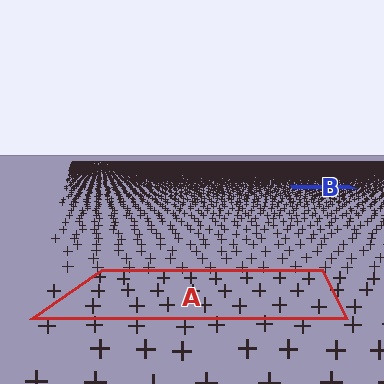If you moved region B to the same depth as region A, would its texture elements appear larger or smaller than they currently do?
They would appear larger. At a closer depth, the same texture elements are projected at a bigger on-screen size.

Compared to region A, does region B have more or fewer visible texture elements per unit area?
Region B has more texture elements per unit area — they are packed more densely because it is farther away.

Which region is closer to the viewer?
Region A is closer. The texture elements there are larger and more spread out.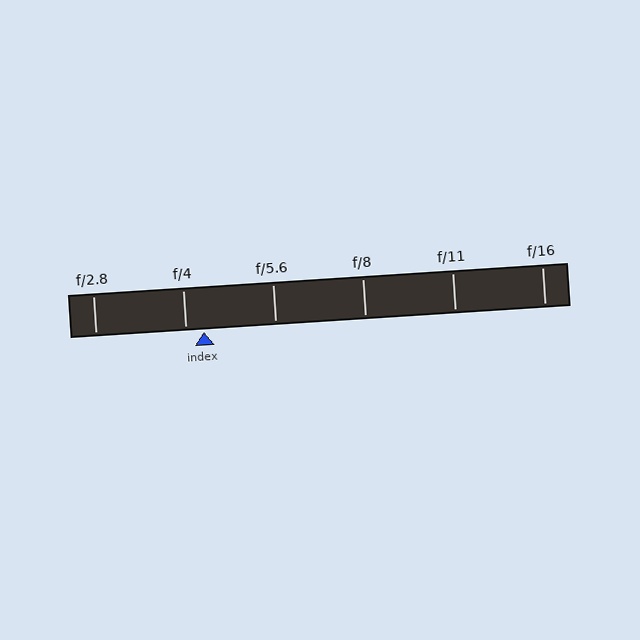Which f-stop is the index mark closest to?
The index mark is closest to f/4.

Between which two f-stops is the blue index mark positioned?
The index mark is between f/4 and f/5.6.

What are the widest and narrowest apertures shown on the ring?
The widest aperture shown is f/2.8 and the narrowest is f/16.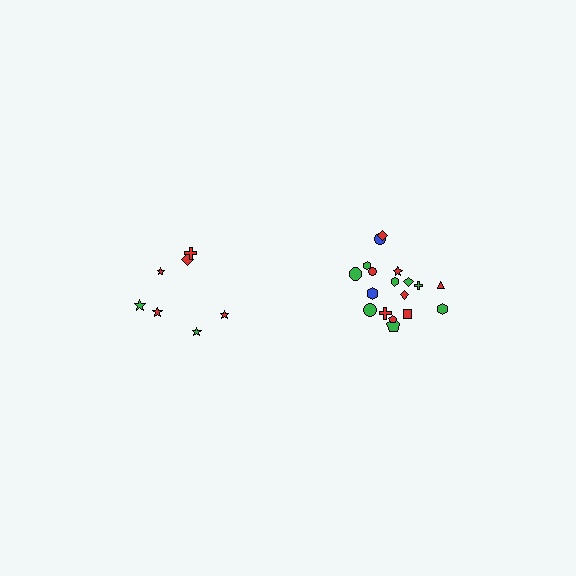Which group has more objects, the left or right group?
The right group.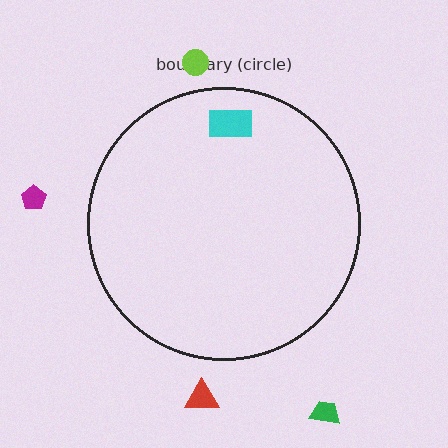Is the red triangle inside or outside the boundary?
Outside.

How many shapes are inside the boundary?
1 inside, 4 outside.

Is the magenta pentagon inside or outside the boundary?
Outside.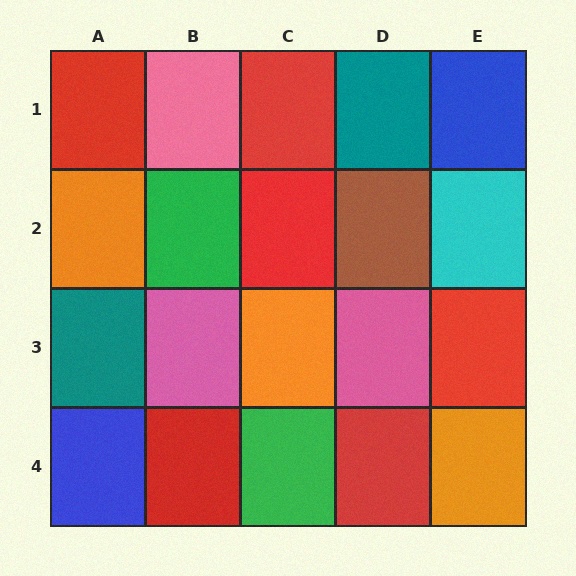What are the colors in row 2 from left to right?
Orange, green, red, brown, cyan.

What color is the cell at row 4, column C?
Green.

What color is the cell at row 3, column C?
Orange.